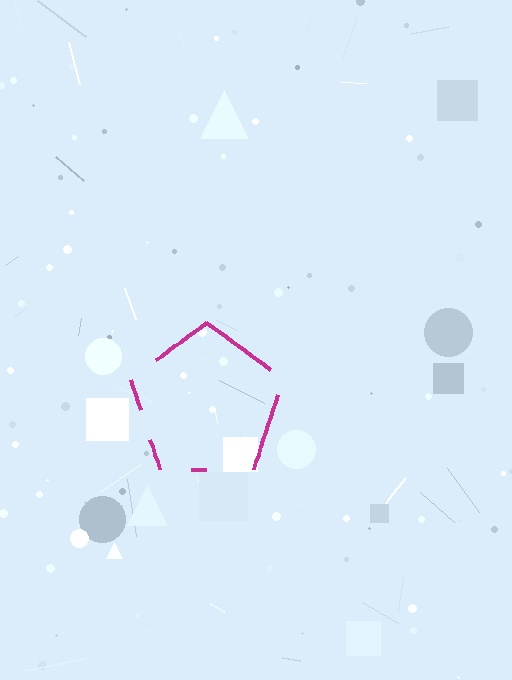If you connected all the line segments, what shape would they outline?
They would outline a pentagon.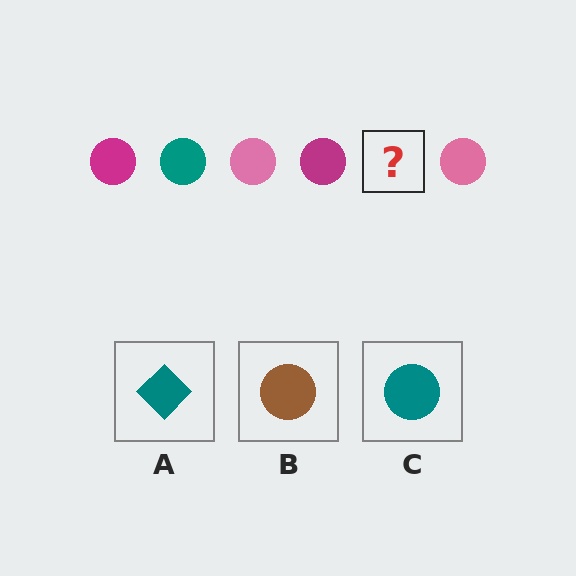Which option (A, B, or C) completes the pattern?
C.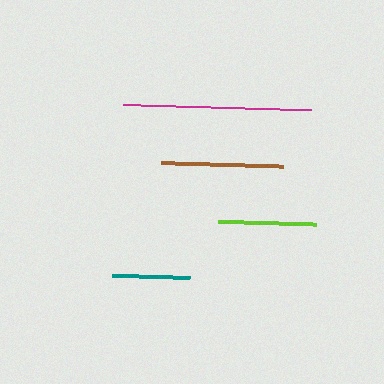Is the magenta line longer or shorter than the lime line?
The magenta line is longer than the lime line.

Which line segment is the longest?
The magenta line is the longest at approximately 188 pixels.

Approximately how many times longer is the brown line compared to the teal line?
The brown line is approximately 1.6 times the length of the teal line.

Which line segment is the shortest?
The teal line is the shortest at approximately 78 pixels.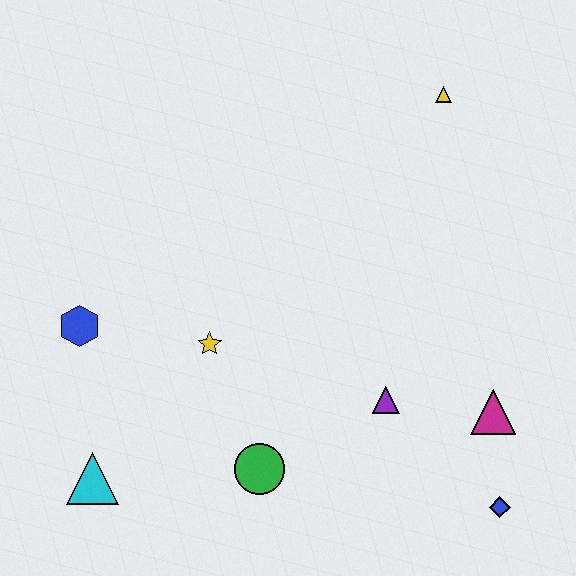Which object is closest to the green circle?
The yellow star is closest to the green circle.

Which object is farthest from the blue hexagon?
The blue diamond is farthest from the blue hexagon.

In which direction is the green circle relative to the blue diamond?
The green circle is to the left of the blue diamond.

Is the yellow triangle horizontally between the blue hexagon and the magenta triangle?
Yes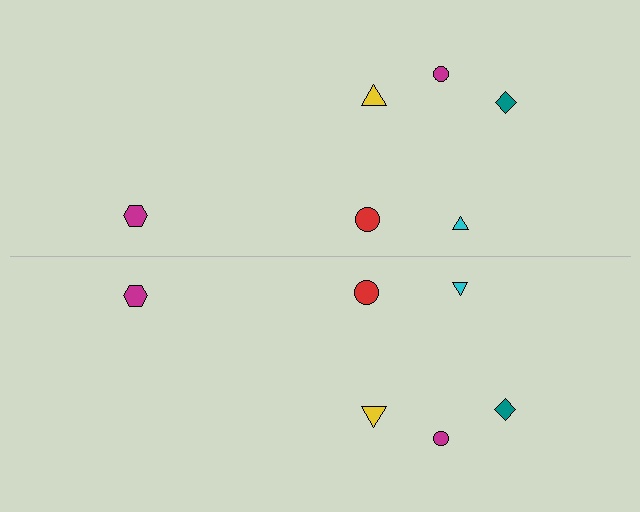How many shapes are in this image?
There are 12 shapes in this image.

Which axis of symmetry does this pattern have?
The pattern has a horizontal axis of symmetry running through the center of the image.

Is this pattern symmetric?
Yes, this pattern has bilateral (reflection) symmetry.